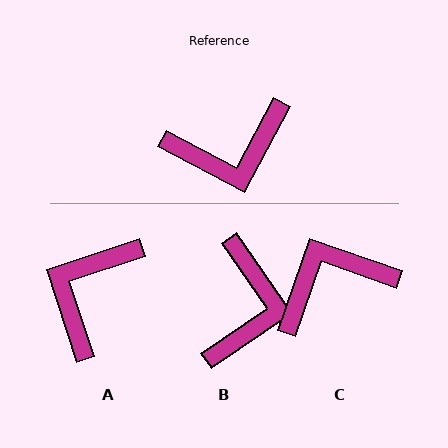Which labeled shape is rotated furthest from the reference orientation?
C, about 171 degrees away.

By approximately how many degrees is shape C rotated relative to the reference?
Approximately 171 degrees clockwise.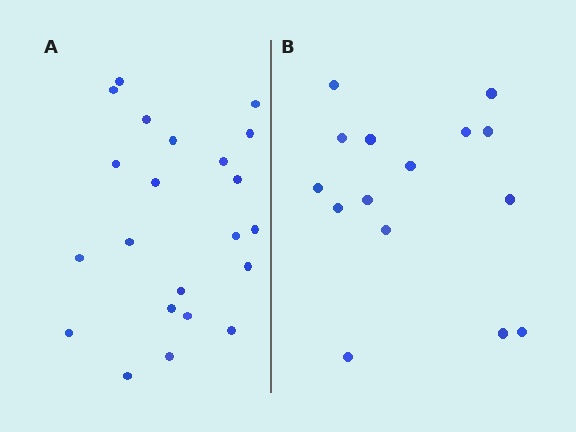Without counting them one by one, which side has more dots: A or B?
Region A (the left region) has more dots.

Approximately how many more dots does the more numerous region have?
Region A has roughly 8 or so more dots than region B.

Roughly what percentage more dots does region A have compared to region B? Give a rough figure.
About 45% more.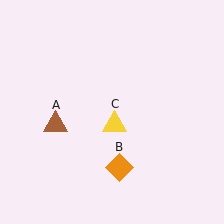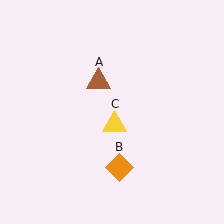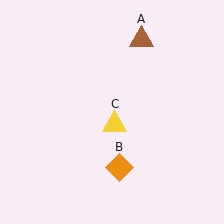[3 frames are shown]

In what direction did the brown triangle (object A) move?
The brown triangle (object A) moved up and to the right.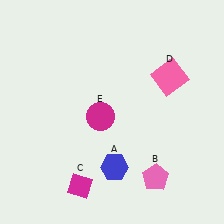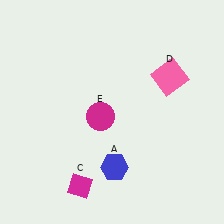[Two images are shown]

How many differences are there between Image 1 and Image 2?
There is 1 difference between the two images.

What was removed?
The pink pentagon (B) was removed in Image 2.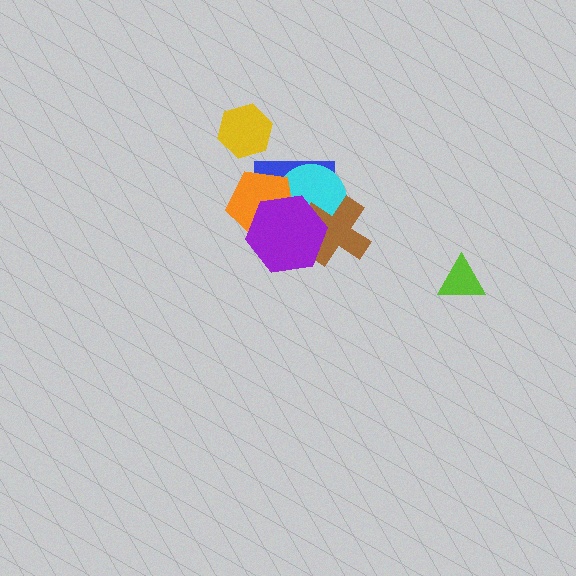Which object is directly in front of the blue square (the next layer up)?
The cyan circle is directly in front of the blue square.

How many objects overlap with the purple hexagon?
4 objects overlap with the purple hexagon.